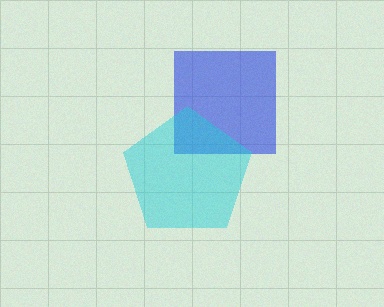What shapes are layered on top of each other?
The layered shapes are: a blue square, a cyan pentagon.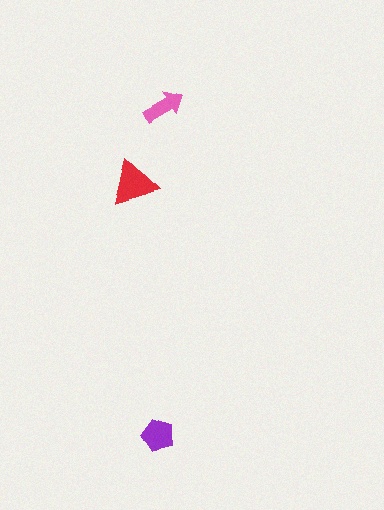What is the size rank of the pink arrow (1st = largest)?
3rd.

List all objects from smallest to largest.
The pink arrow, the purple pentagon, the red triangle.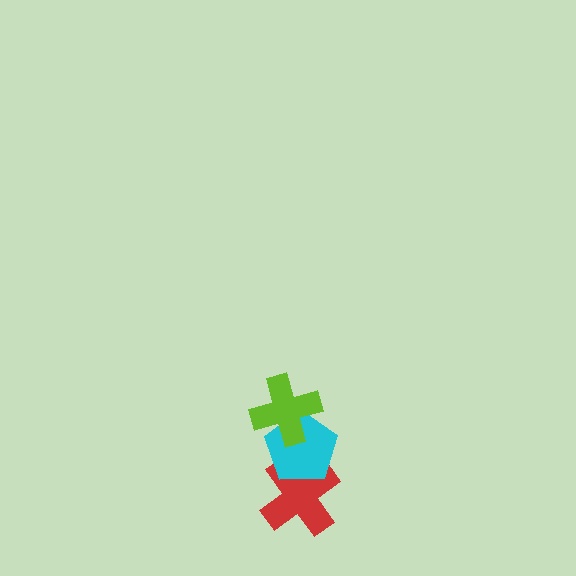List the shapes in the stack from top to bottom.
From top to bottom: the lime cross, the cyan pentagon, the red cross.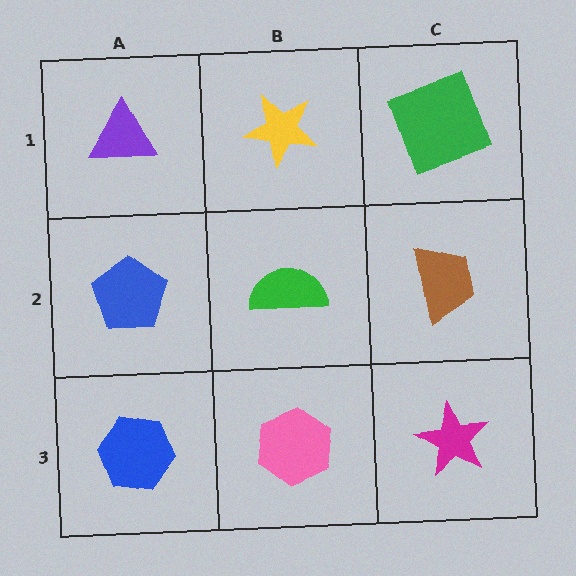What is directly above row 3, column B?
A green semicircle.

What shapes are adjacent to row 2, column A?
A purple triangle (row 1, column A), a blue hexagon (row 3, column A), a green semicircle (row 2, column B).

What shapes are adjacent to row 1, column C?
A brown trapezoid (row 2, column C), a yellow star (row 1, column B).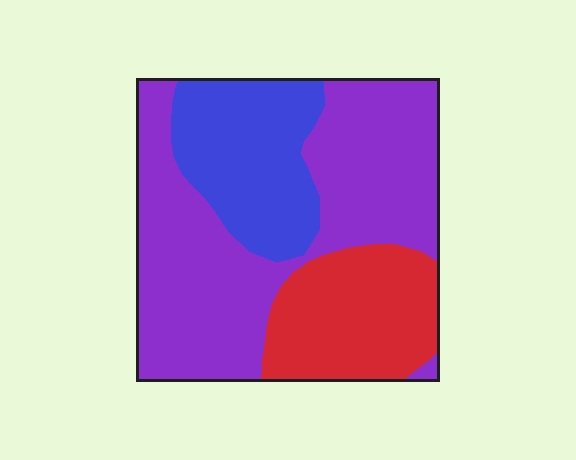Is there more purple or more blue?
Purple.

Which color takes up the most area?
Purple, at roughly 55%.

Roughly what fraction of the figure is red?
Red takes up about one quarter (1/4) of the figure.